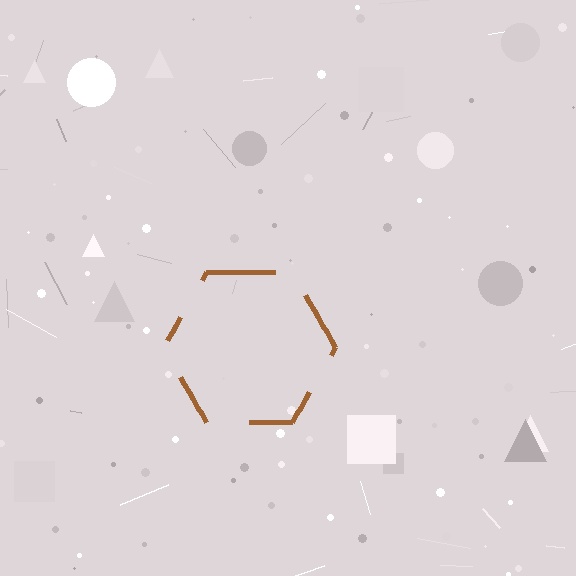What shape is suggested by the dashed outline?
The dashed outline suggests a hexagon.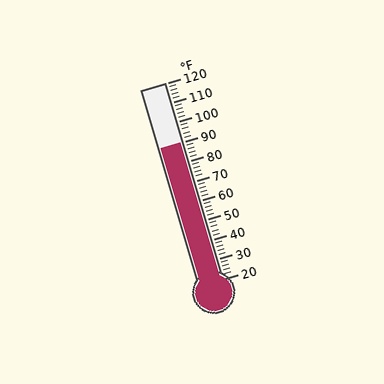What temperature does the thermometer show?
The thermometer shows approximately 90°F.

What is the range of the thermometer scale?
The thermometer scale ranges from 20°F to 120°F.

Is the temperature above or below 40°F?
The temperature is above 40°F.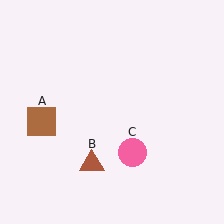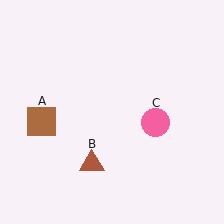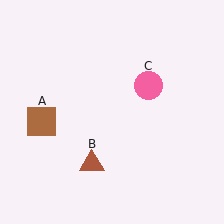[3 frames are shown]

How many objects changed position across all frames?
1 object changed position: pink circle (object C).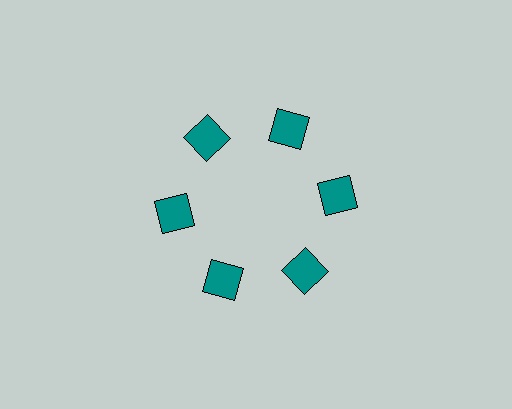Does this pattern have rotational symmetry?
Yes, this pattern has 6-fold rotational symmetry. It looks the same after rotating 60 degrees around the center.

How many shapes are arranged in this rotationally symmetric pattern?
There are 6 shapes, arranged in 6 groups of 1.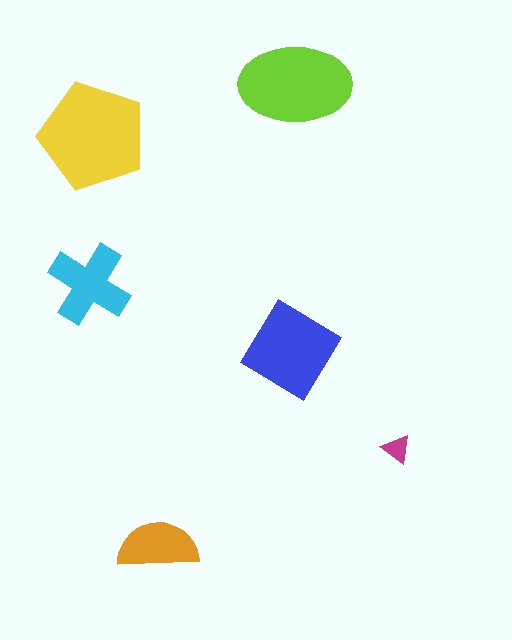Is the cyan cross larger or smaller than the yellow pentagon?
Smaller.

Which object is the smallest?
The magenta triangle.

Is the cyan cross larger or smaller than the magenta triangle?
Larger.